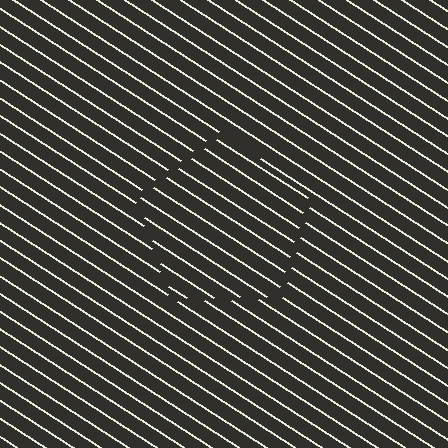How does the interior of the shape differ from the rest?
The interior of the shape contains the same grating, shifted by half a period — the contour is defined by the phase discontinuity where line-ends from the inner and outer gratings abut.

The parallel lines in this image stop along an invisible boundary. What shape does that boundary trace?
An illusory pentagon. The interior of the shape contains the same grating, shifted by half a period — the contour is defined by the phase discontinuity where line-ends from the inner and outer gratings abut.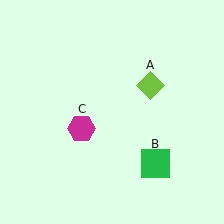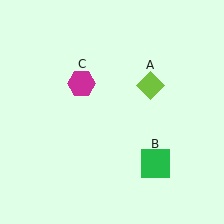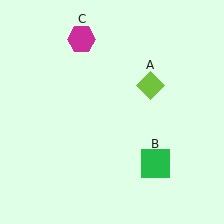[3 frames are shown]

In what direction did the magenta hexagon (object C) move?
The magenta hexagon (object C) moved up.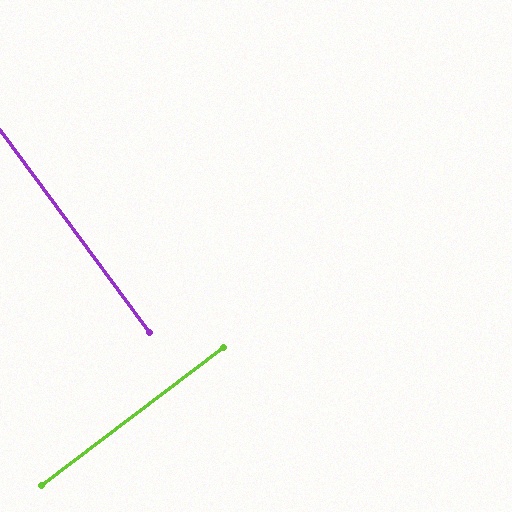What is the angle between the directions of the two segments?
Approximately 89 degrees.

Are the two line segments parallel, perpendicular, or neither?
Perpendicular — they meet at approximately 89°.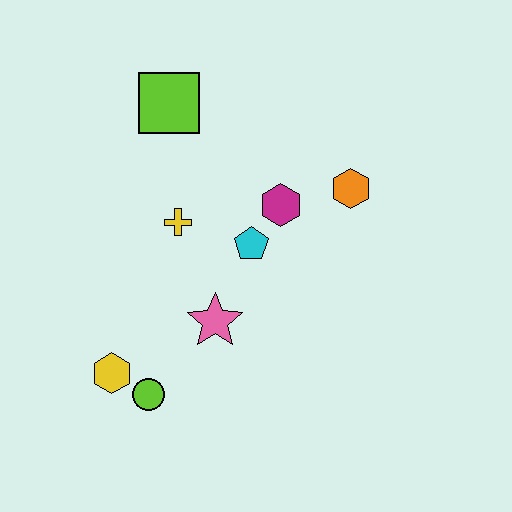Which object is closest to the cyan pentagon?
The magenta hexagon is closest to the cyan pentagon.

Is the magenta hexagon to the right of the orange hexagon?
No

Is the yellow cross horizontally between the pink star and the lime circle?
Yes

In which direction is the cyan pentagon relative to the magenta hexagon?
The cyan pentagon is below the magenta hexagon.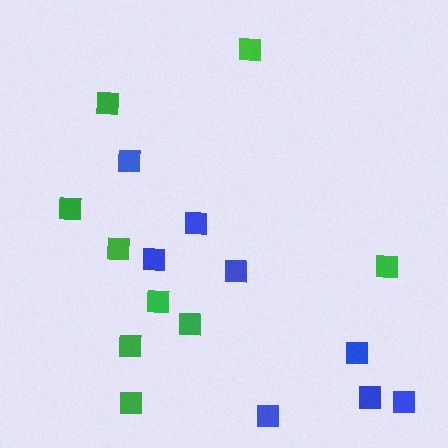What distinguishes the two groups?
There are 2 groups: one group of green squares (9) and one group of blue squares (8).